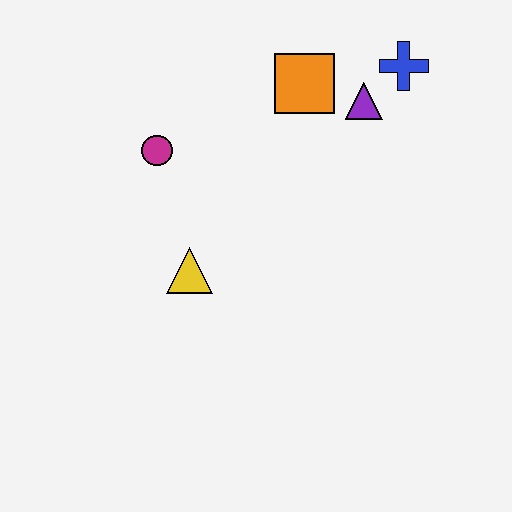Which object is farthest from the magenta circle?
The blue cross is farthest from the magenta circle.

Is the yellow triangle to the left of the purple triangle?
Yes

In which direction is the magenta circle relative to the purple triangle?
The magenta circle is to the left of the purple triangle.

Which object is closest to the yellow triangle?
The magenta circle is closest to the yellow triangle.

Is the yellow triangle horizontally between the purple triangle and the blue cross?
No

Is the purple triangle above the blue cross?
No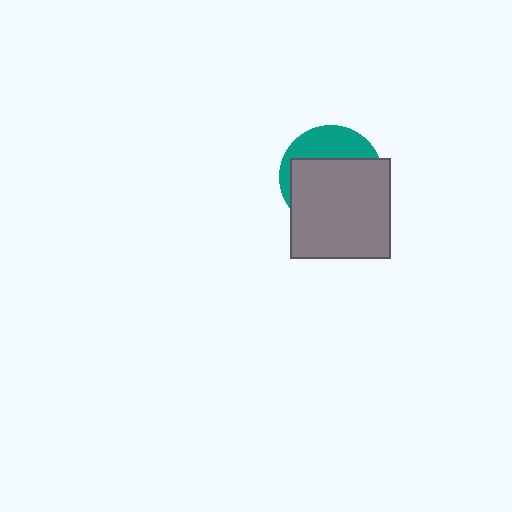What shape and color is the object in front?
The object in front is a gray square.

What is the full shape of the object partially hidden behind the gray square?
The partially hidden object is a teal circle.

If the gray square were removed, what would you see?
You would see the complete teal circle.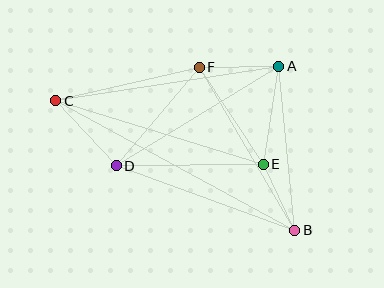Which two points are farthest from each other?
Points B and C are farthest from each other.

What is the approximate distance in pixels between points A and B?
The distance between A and B is approximately 165 pixels.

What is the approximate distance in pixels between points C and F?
The distance between C and F is approximately 147 pixels.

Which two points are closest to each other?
Points B and E are closest to each other.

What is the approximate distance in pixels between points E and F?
The distance between E and F is approximately 116 pixels.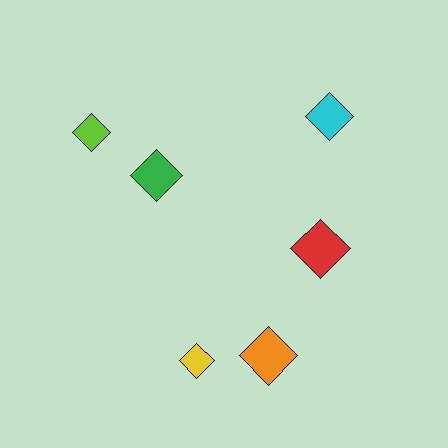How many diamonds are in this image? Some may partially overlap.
There are 6 diamonds.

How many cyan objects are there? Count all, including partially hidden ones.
There is 1 cyan object.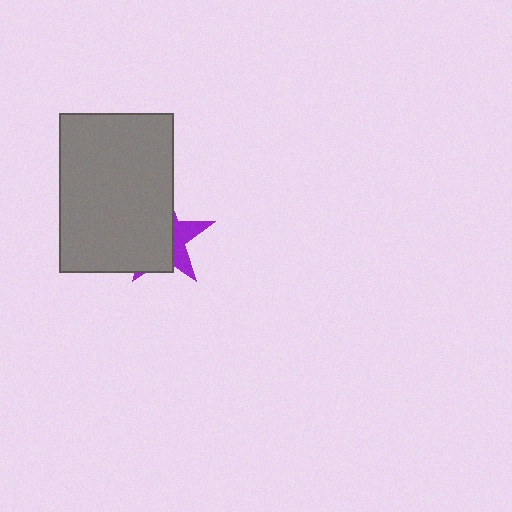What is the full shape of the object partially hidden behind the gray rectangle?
The partially hidden object is a purple star.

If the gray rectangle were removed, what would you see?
You would see the complete purple star.